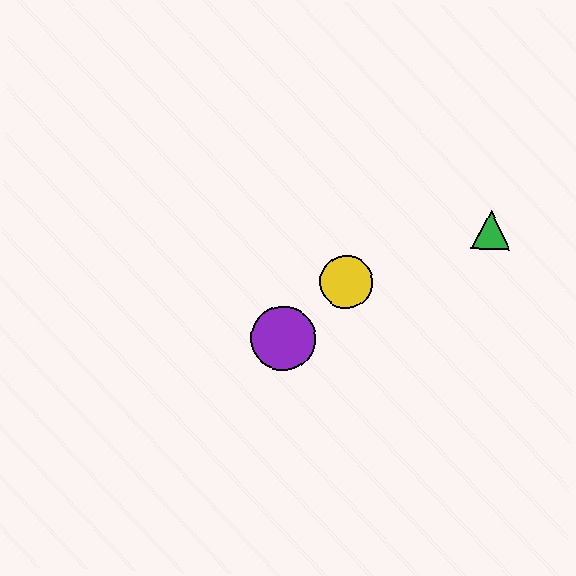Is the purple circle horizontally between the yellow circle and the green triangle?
No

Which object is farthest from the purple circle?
The green triangle is farthest from the purple circle.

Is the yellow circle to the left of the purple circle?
No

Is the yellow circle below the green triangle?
Yes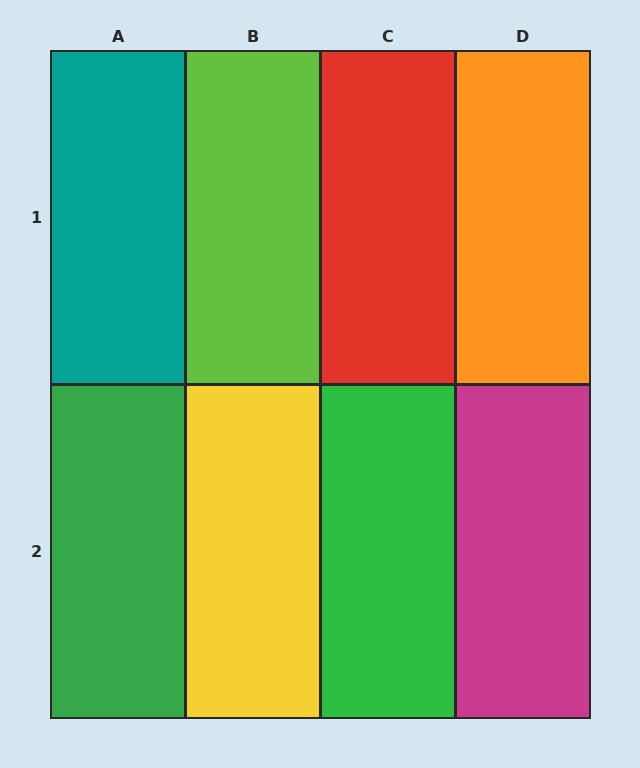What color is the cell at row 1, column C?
Red.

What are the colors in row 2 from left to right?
Green, yellow, green, magenta.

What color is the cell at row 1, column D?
Orange.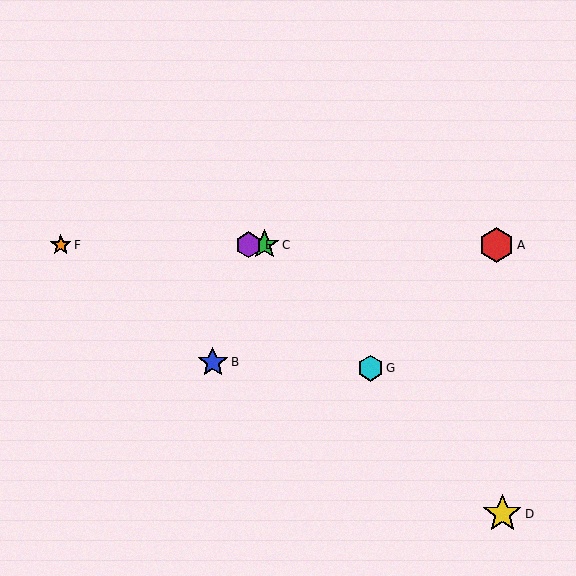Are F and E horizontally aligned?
Yes, both are at y≈245.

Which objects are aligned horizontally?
Objects A, C, E, F are aligned horizontally.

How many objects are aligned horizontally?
4 objects (A, C, E, F) are aligned horizontally.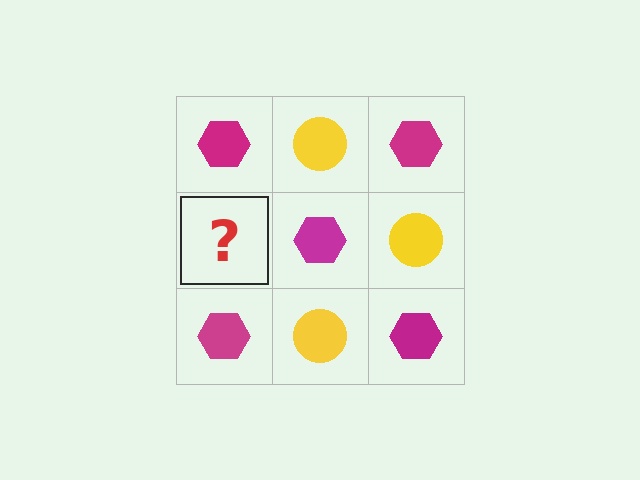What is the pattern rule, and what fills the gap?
The rule is that it alternates magenta hexagon and yellow circle in a checkerboard pattern. The gap should be filled with a yellow circle.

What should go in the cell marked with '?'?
The missing cell should contain a yellow circle.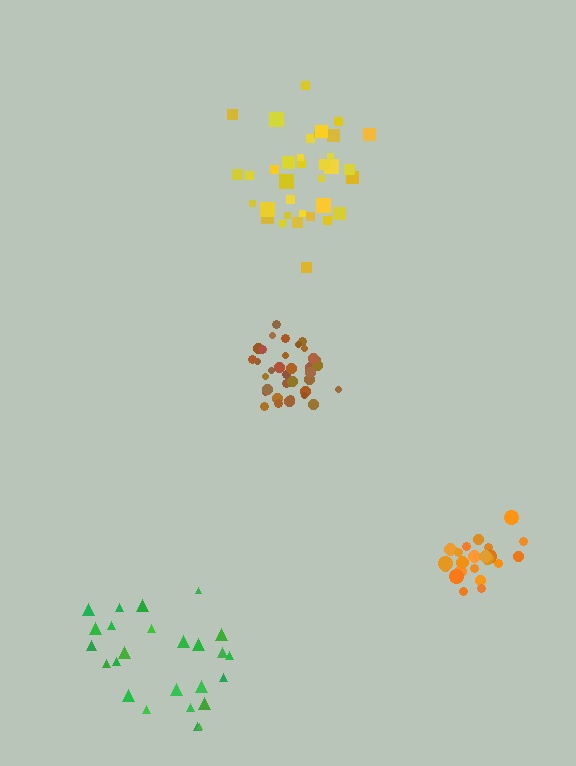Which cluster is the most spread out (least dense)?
Green.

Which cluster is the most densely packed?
Brown.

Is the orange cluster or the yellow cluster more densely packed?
Orange.